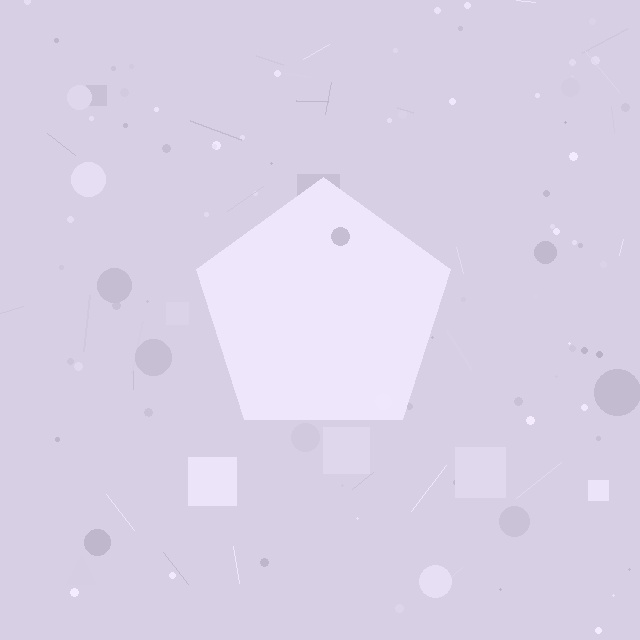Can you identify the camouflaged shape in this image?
The camouflaged shape is a pentagon.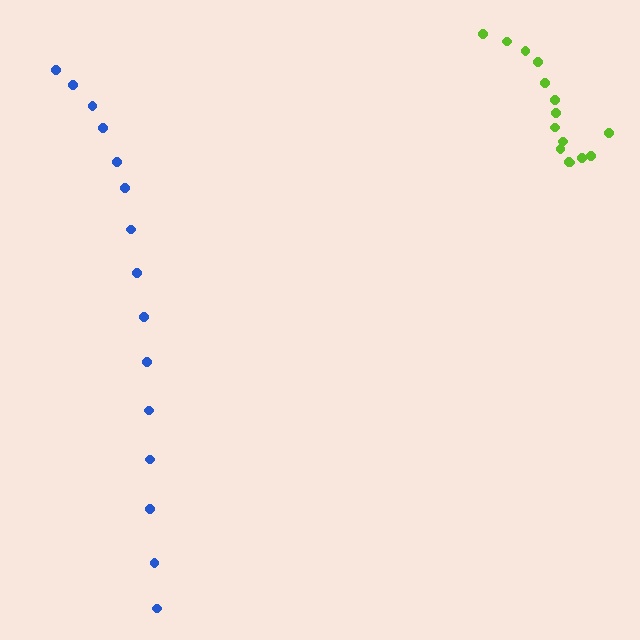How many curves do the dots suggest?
There are 2 distinct paths.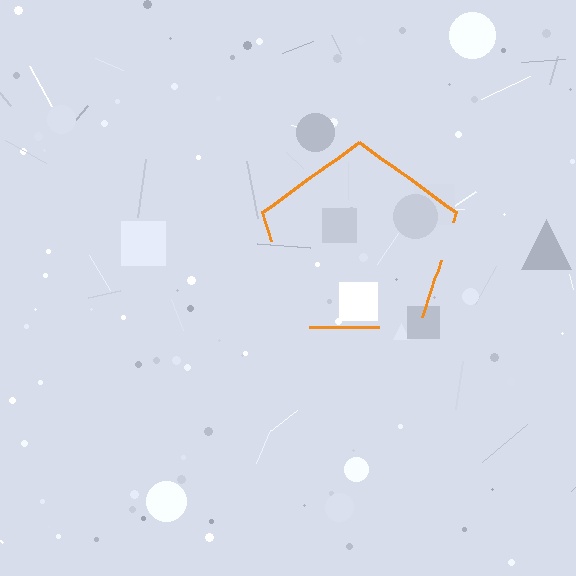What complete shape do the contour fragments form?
The contour fragments form a pentagon.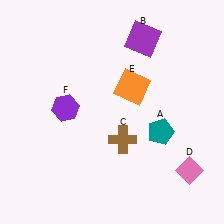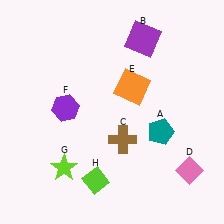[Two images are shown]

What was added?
A lime star (G), a lime diamond (H) were added in Image 2.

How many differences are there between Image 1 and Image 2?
There are 2 differences between the two images.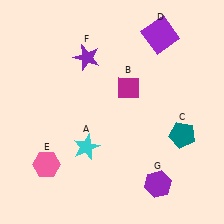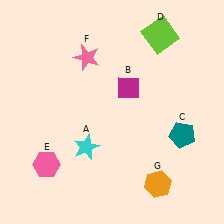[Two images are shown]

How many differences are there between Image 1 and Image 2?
There are 3 differences between the two images.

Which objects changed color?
D changed from purple to lime. F changed from purple to pink. G changed from purple to orange.